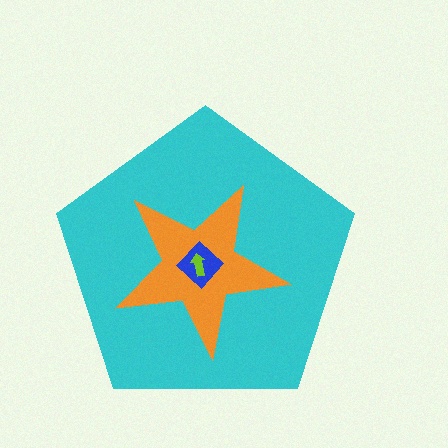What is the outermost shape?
The cyan pentagon.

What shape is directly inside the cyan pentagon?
The orange star.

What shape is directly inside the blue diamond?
The lime arrow.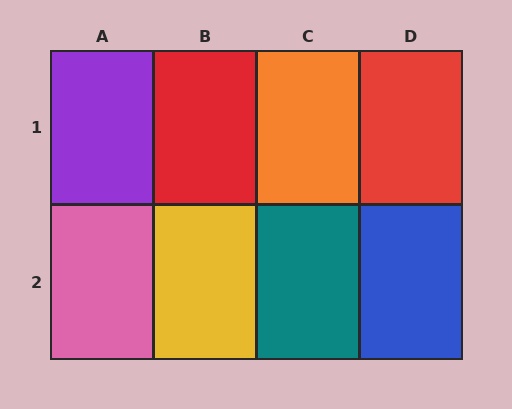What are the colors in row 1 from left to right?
Purple, red, orange, red.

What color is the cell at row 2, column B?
Yellow.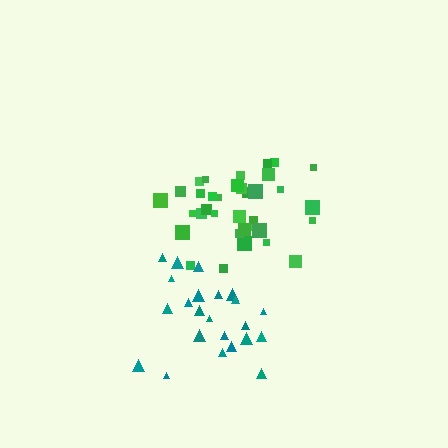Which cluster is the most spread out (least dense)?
Teal.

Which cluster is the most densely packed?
Green.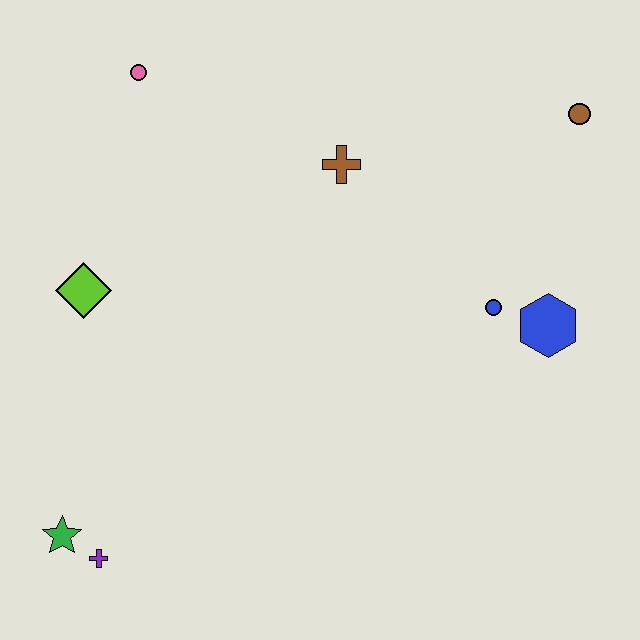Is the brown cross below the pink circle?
Yes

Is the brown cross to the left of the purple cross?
No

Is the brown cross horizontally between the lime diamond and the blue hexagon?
Yes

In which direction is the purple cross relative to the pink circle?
The purple cross is below the pink circle.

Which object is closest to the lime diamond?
The pink circle is closest to the lime diamond.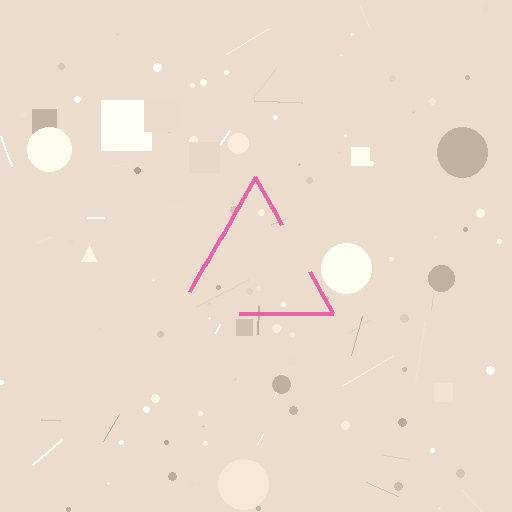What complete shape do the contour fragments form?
The contour fragments form a triangle.